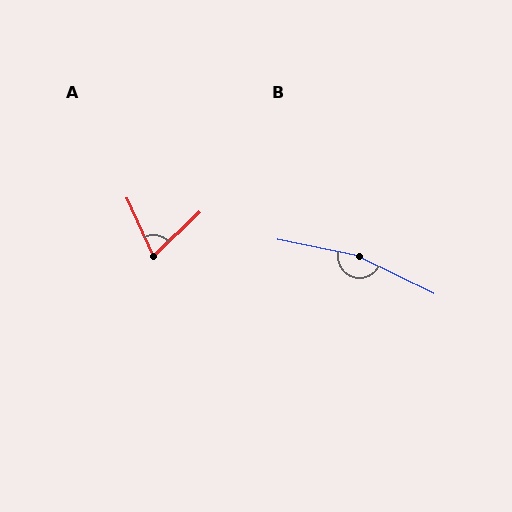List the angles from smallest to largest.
A (71°), B (165°).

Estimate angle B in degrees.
Approximately 165 degrees.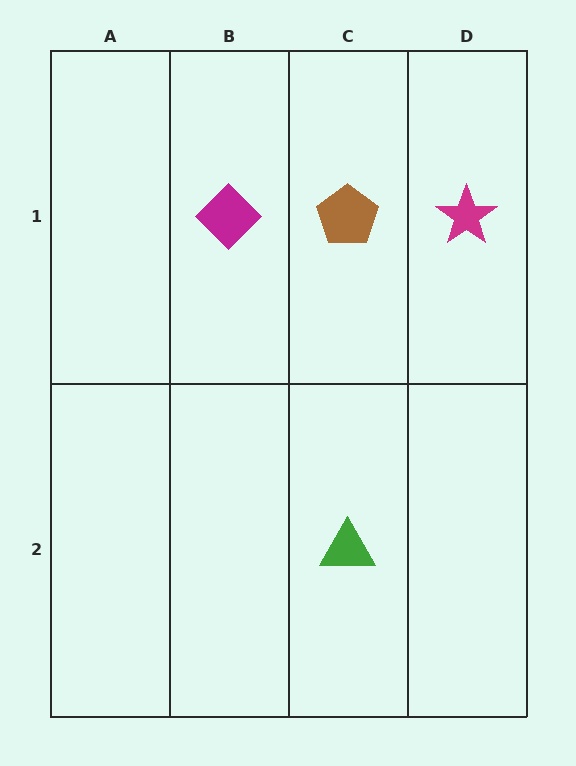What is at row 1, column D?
A magenta star.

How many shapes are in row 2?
1 shape.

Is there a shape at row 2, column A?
No, that cell is empty.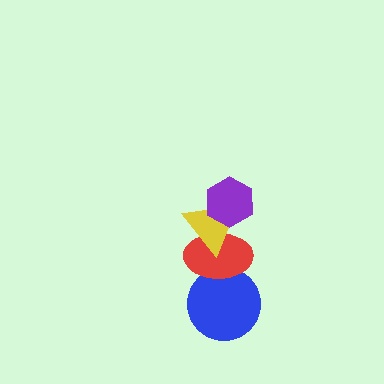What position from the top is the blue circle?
The blue circle is 4th from the top.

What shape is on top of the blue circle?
The red ellipse is on top of the blue circle.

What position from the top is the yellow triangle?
The yellow triangle is 2nd from the top.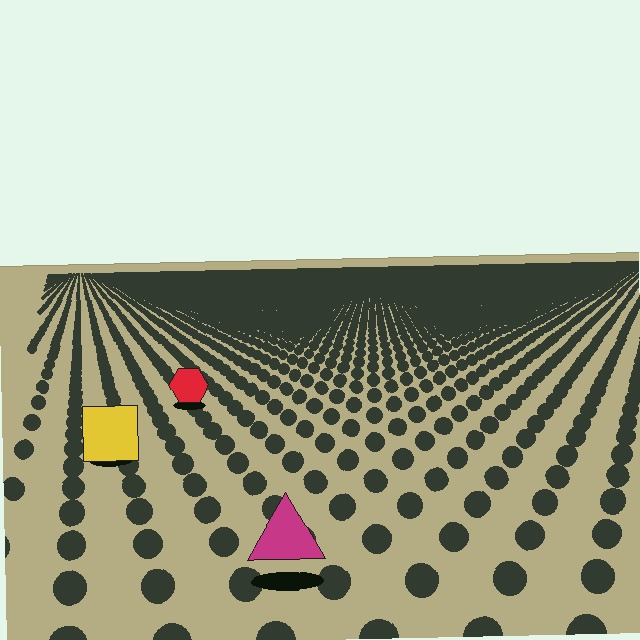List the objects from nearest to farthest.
From nearest to farthest: the magenta triangle, the yellow square, the red hexagon.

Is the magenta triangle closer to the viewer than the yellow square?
Yes. The magenta triangle is closer — you can tell from the texture gradient: the ground texture is coarser near it.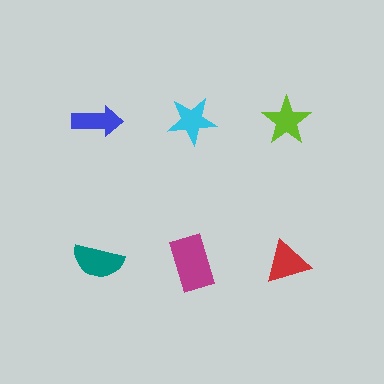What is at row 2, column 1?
A teal semicircle.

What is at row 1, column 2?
A cyan star.